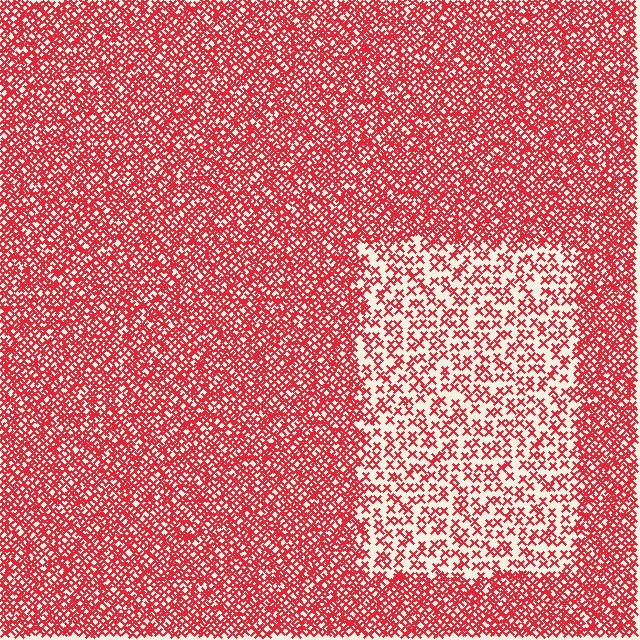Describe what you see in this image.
The image contains small red elements arranged at two different densities. A rectangle-shaped region is visible where the elements are less densely packed than the surrounding area.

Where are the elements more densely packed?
The elements are more densely packed outside the rectangle boundary.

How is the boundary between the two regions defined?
The boundary is defined by a change in element density (approximately 2.4x ratio). All elements are the same color, size, and shape.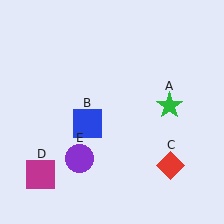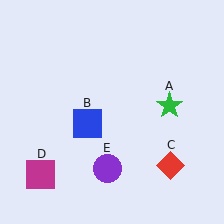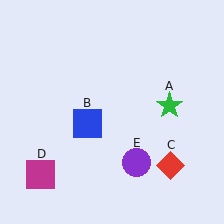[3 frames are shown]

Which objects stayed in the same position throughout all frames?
Green star (object A) and blue square (object B) and red diamond (object C) and magenta square (object D) remained stationary.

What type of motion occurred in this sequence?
The purple circle (object E) rotated counterclockwise around the center of the scene.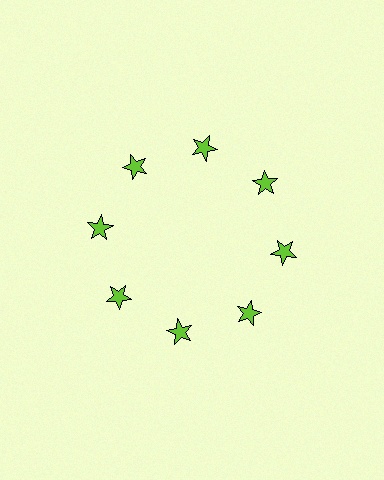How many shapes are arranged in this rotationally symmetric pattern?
There are 8 shapes, arranged in 8 groups of 1.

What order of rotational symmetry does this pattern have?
This pattern has 8-fold rotational symmetry.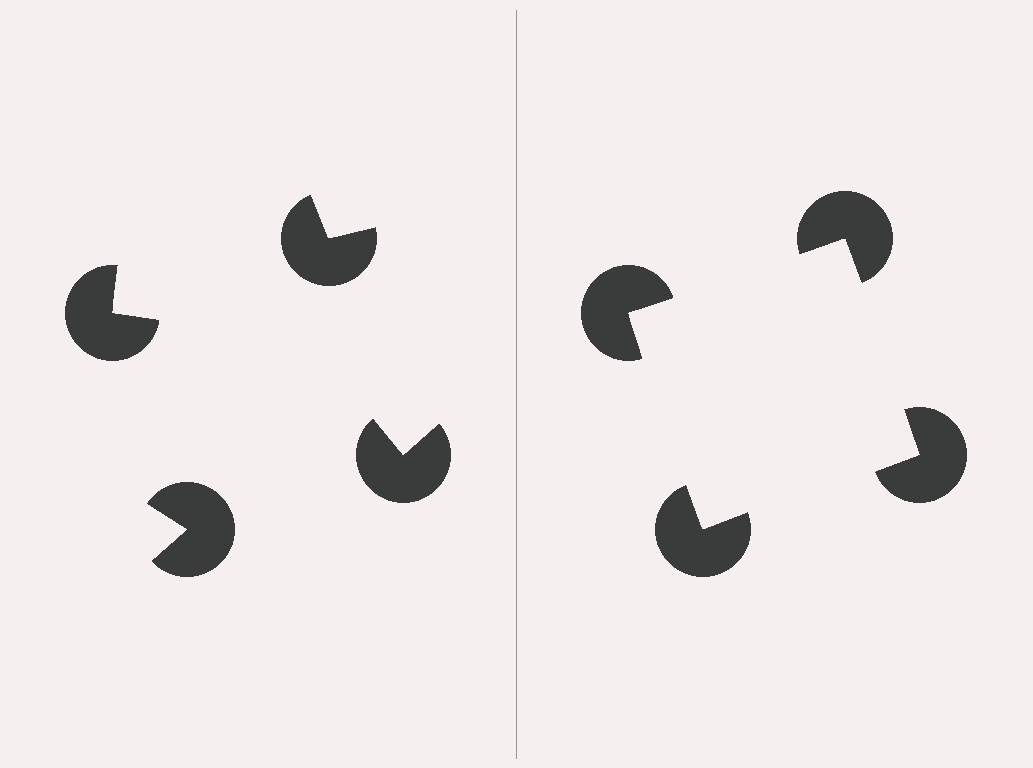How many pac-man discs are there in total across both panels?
8 — 4 on each side.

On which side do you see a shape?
An illusory square appears on the right side. On the left side the wedge cuts are rotated, so no coherent shape forms.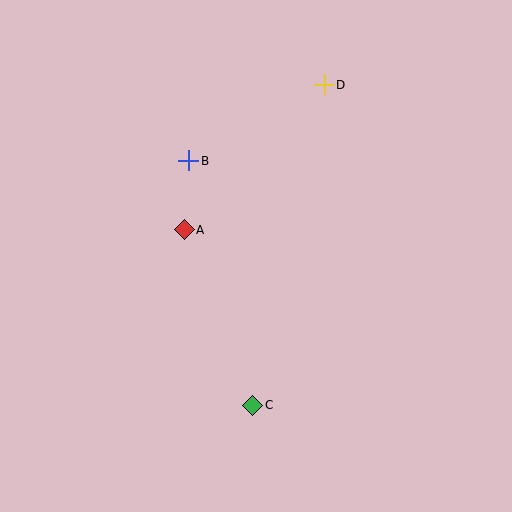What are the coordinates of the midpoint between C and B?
The midpoint between C and B is at (221, 283).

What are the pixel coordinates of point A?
Point A is at (184, 230).